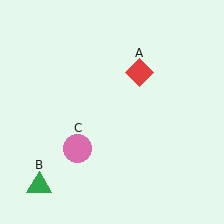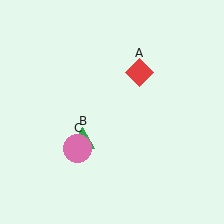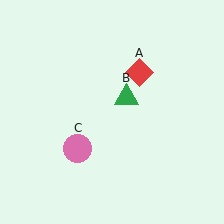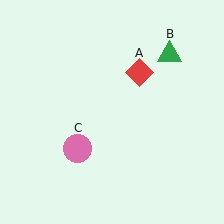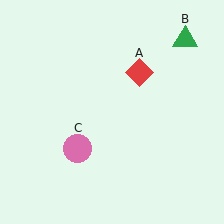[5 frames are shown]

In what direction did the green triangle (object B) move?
The green triangle (object B) moved up and to the right.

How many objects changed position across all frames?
1 object changed position: green triangle (object B).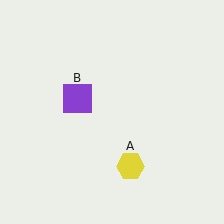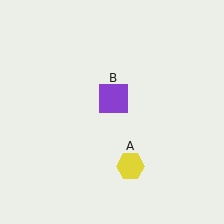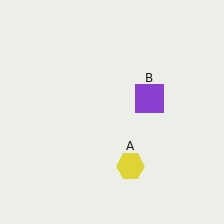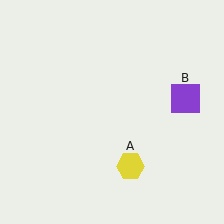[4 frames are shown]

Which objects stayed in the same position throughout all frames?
Yellow hexagon (object A) remained stationary.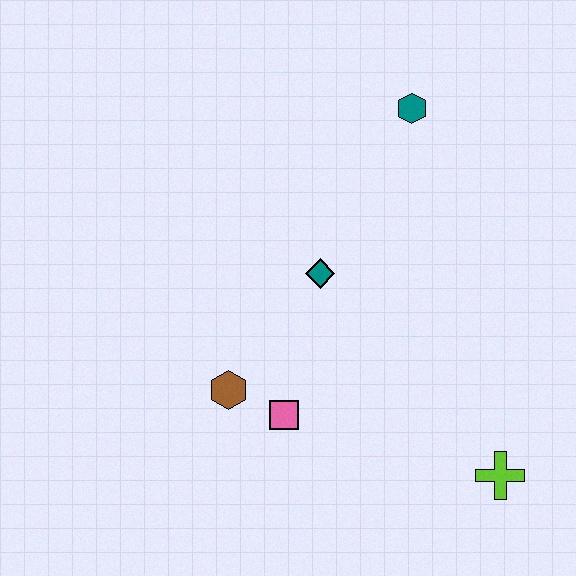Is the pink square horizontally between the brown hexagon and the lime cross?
Yes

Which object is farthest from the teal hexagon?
The lime cross is farthest from the teal hexagon.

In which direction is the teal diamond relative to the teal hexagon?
The teal diamond is below the teal hexagon.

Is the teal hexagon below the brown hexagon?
No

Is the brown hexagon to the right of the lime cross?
No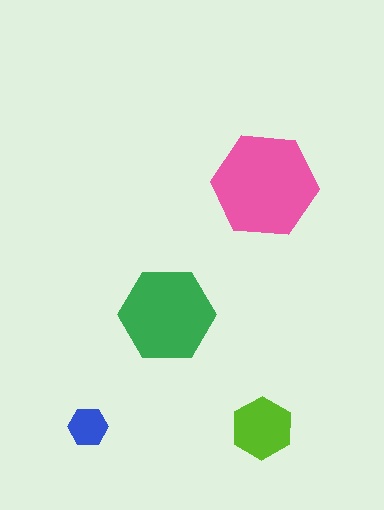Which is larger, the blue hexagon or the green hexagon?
The green one.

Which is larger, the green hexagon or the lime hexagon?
The green one.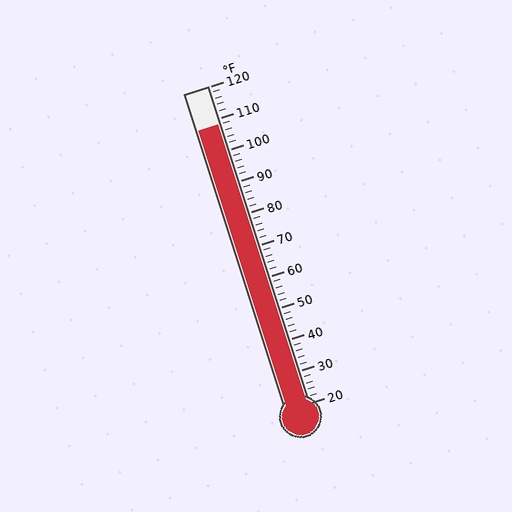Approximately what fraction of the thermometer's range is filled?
The thermometer is filled to approximately 90% of its range.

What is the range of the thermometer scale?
The thermometer scale ranges from 20°F to 120°F.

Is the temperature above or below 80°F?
The temperature is above 80°F.